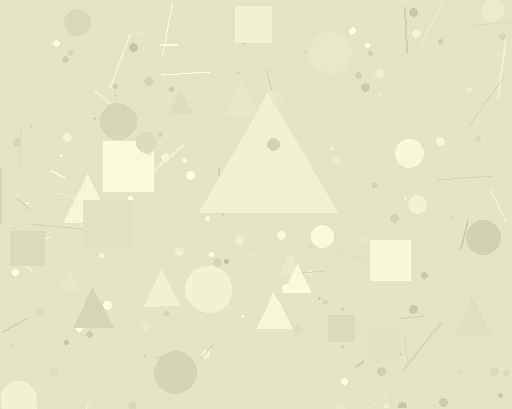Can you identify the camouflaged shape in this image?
The camouflaged shape is a triangle.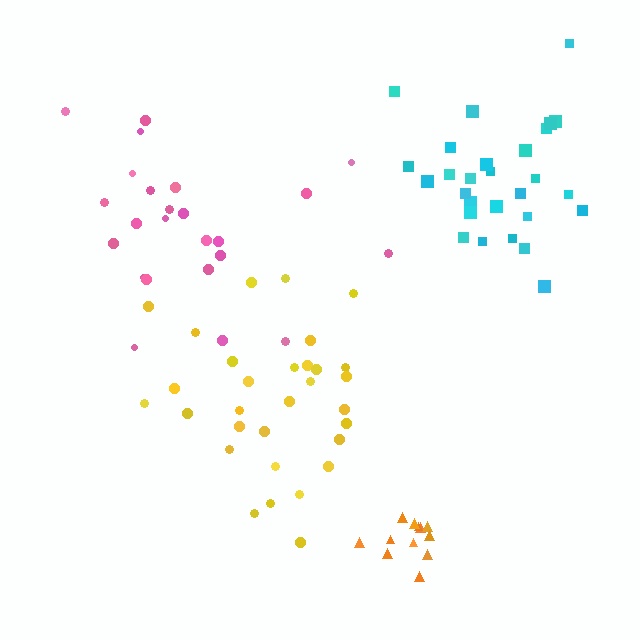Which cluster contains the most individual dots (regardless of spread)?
Yellow (31).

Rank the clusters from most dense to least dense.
orange, cyan, yellow, pink.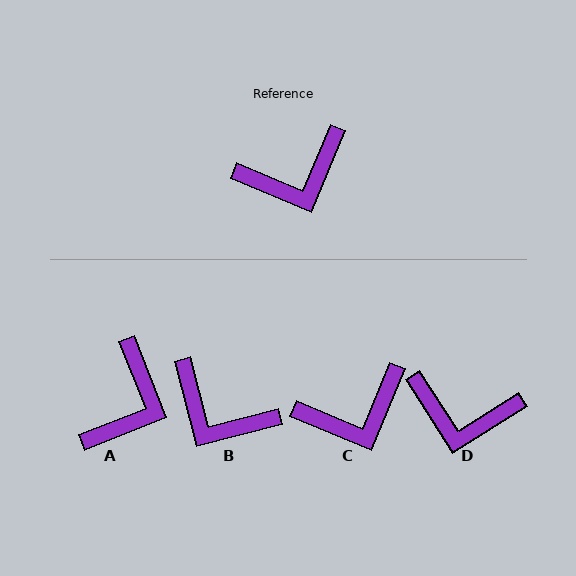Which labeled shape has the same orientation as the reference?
C.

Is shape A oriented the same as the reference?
No, it is off by about 44 degrees.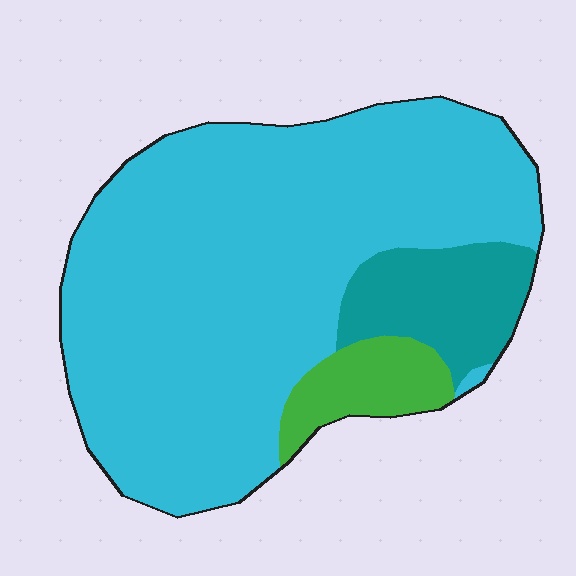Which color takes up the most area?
Cyan, at roughly 80%.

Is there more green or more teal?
Teal.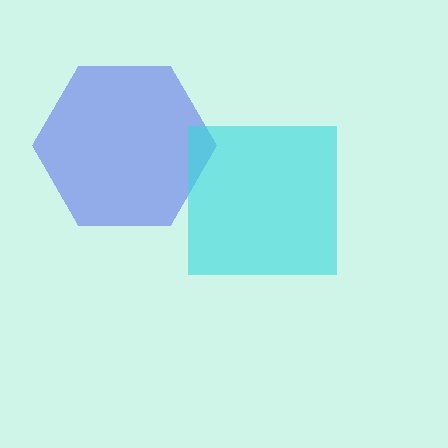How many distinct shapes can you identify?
There are 2 distinct shapes: a blue hexagon, a cyan square.